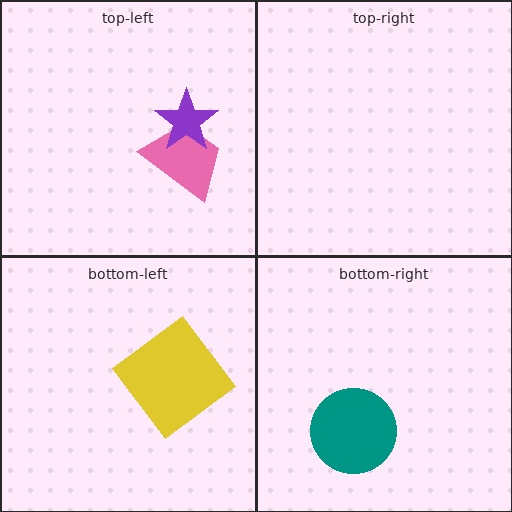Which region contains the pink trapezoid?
The top-left region.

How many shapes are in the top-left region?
2.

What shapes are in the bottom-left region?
The yellow diamond.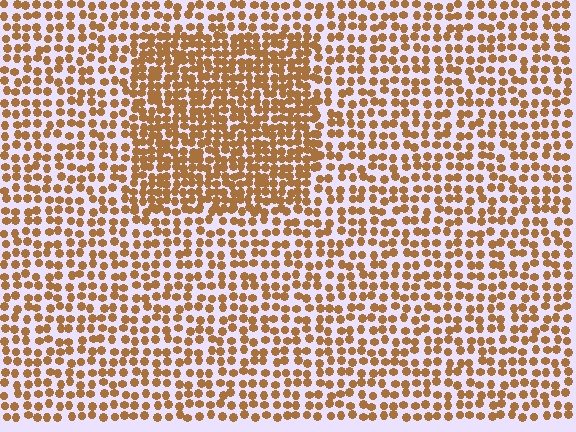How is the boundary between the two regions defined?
The boundary is defined by a change in element density (approximately 1.7x ratio). All elements are the same color, size, and shape.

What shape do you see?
I see a rectangle.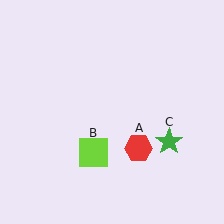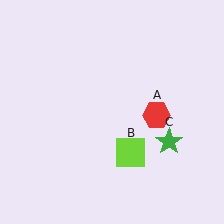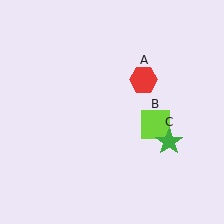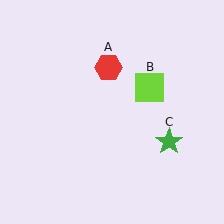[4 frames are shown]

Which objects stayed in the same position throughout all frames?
Green star (object C) remained stationary.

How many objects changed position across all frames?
2 objects changed position: red hexagon (object A), lime square (object B).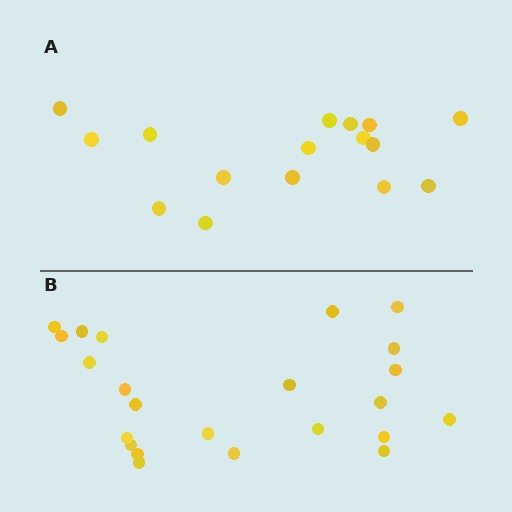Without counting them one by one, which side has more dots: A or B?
Region B (the bottom region) has more dots.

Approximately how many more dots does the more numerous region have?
Region B has roughly 8 or so more dots than region A.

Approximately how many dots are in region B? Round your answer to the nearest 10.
About 20 dots. (The exact count is 23, which rounds to 20.)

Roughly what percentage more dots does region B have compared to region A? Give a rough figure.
About 45% more.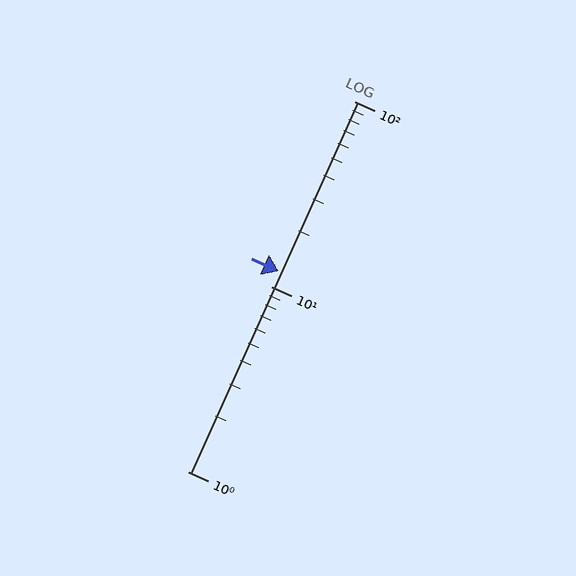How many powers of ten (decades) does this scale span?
The scale spans 2 decades, from 1 to 100.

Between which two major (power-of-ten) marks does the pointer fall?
The pointer is between 10 and 100.